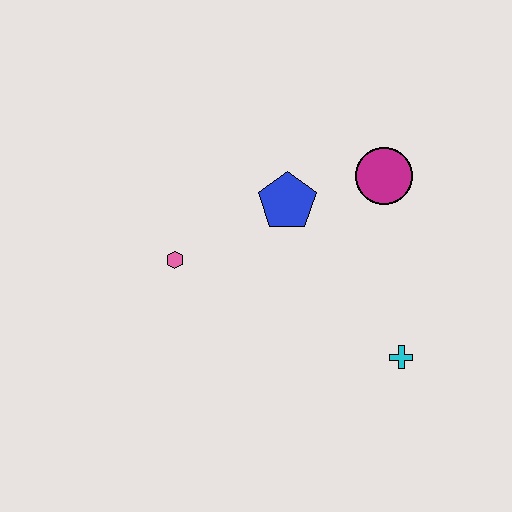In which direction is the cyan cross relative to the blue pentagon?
The cyan cross is below the blue pentagon.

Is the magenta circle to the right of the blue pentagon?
Yes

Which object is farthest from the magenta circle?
The pink hexagon is farthest from the magenta circle.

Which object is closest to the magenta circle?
The blue pentagon is closest to the magenta circle.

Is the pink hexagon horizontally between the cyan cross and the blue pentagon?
No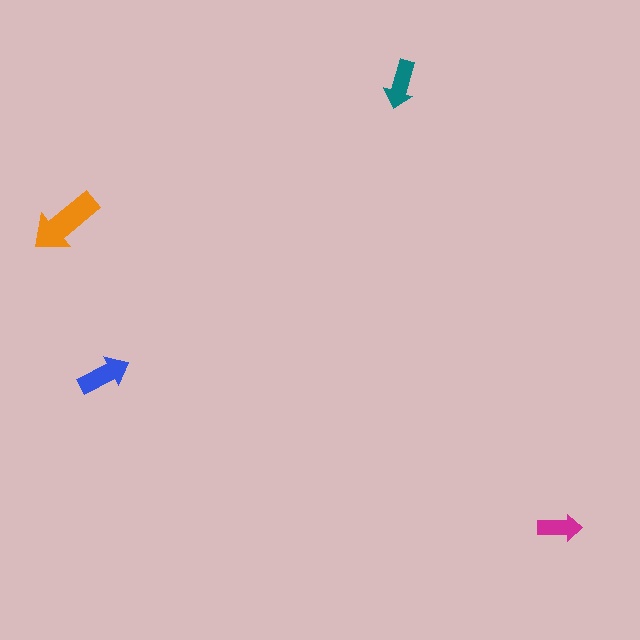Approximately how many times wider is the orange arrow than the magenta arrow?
About 1.5 times wider.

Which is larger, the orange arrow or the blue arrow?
The orange one.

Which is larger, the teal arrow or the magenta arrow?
The teal one.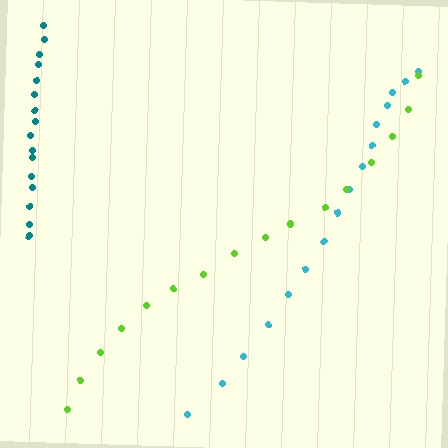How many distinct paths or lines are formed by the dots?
There are 3 distinct paths.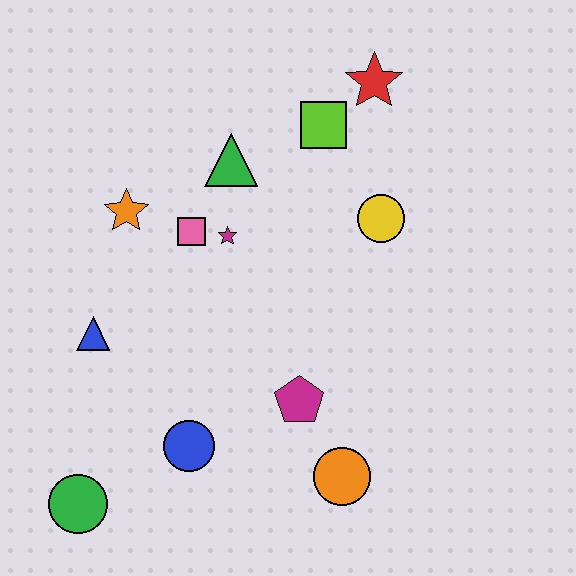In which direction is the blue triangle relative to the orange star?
The blue triangle is below the orange star.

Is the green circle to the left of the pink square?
Yes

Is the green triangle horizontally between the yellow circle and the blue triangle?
Yes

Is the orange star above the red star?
No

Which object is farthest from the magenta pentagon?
The red star is farthest from the magenta pentagon.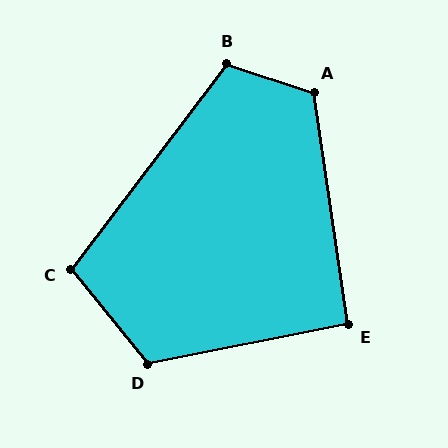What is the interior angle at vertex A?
Approximately 116 degrees (obtuse).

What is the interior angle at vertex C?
Approximately 104 degrees (obtuse).